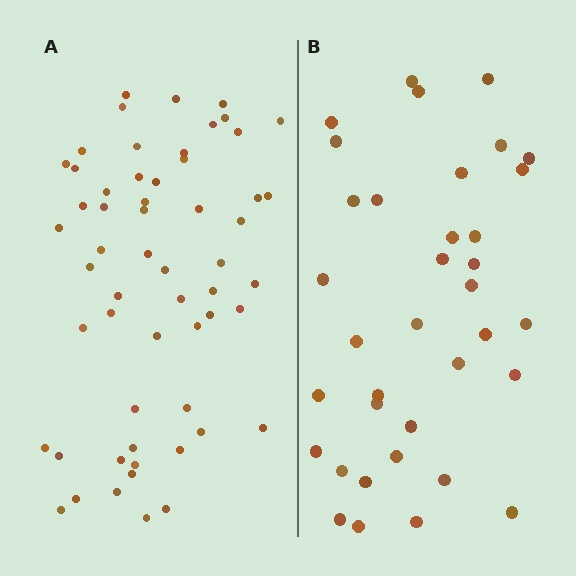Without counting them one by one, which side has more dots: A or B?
Region A (the left region) has more dots.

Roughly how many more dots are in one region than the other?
Region A has approximately 20 more dots than region B.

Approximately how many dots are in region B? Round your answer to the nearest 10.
About 40 dots. (The exact count is 36, which rounds to 40.)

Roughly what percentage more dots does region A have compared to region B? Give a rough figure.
About 60% more.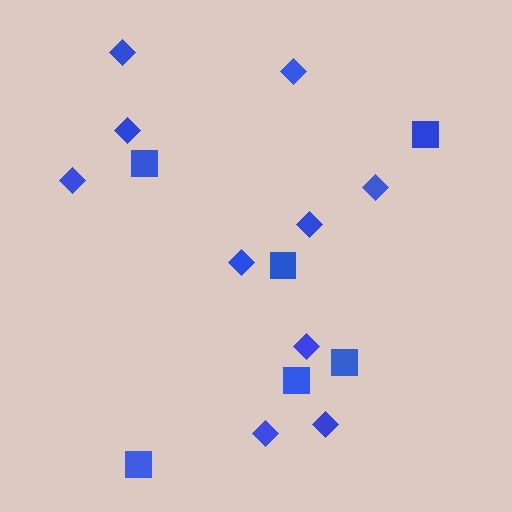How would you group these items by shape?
There are 2 groups: one group of squares (6) and one group of diamonds (10).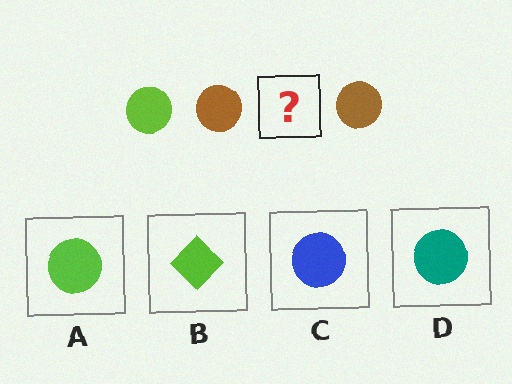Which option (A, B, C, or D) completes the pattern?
A.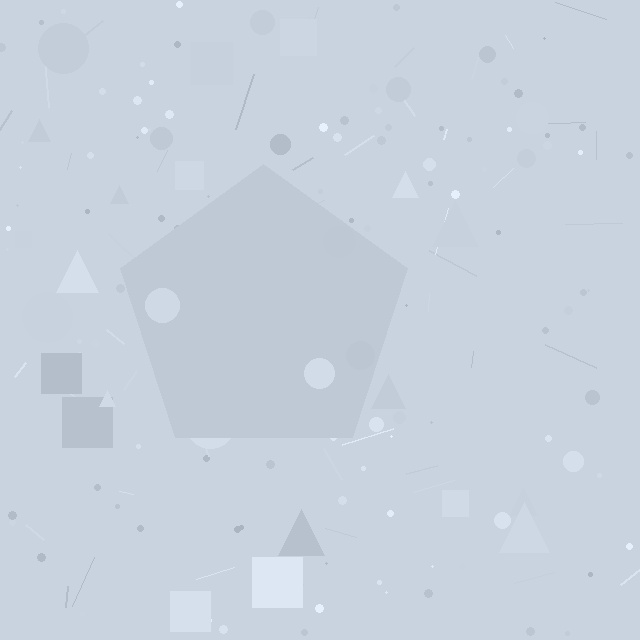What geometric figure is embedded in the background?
A pentagon is embedded in the background.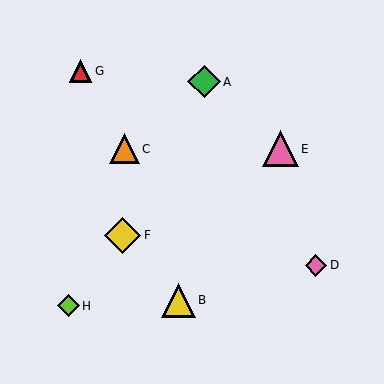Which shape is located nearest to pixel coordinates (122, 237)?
The yellow diamond (labeled F) at (122, 235) is nearest to that location.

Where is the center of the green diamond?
The center of the green diamond is at (204, 82).